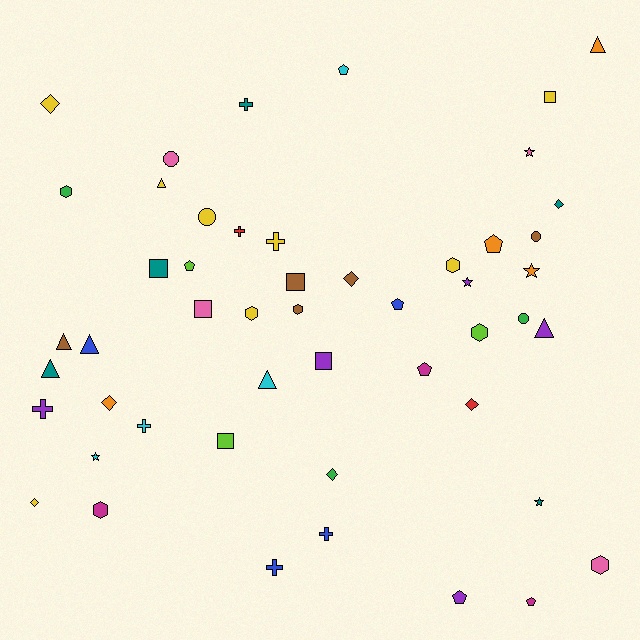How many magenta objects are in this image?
There are 3 magenta objects.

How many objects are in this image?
There are 50 objects.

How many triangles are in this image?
There are 7 triangles.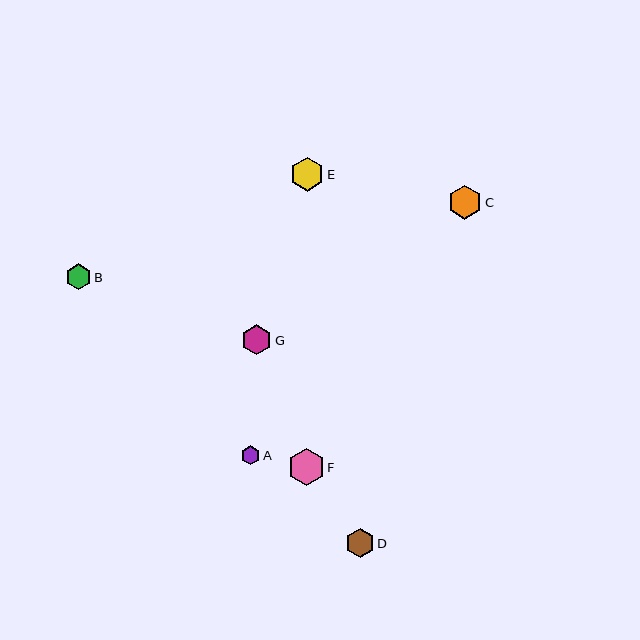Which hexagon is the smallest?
Hexagon A is the smallest with a size of approximately 19 pixels.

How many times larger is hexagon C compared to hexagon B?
Hexagon C is approximately 1.3 times the size of hexagon B.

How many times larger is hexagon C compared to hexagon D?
Hexagon C is approximately 1.2 times the size of hexagon D.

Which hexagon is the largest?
Hexagon F is the largest with a size of approximately 36 pixels.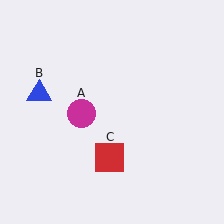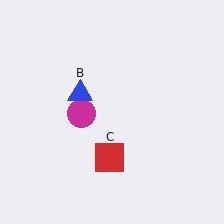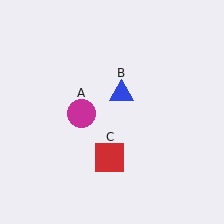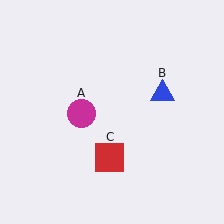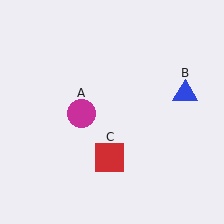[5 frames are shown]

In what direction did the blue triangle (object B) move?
The blue triangle (object B) moved right.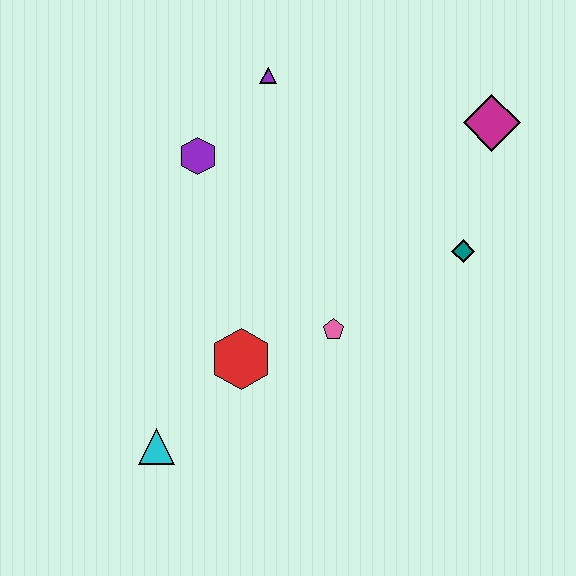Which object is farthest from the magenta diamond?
The cyan triangle is farthest from the magenta diamond.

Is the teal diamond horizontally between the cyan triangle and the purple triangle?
No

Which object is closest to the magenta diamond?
The teal diamond is closest to the magenta diamond.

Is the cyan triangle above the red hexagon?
No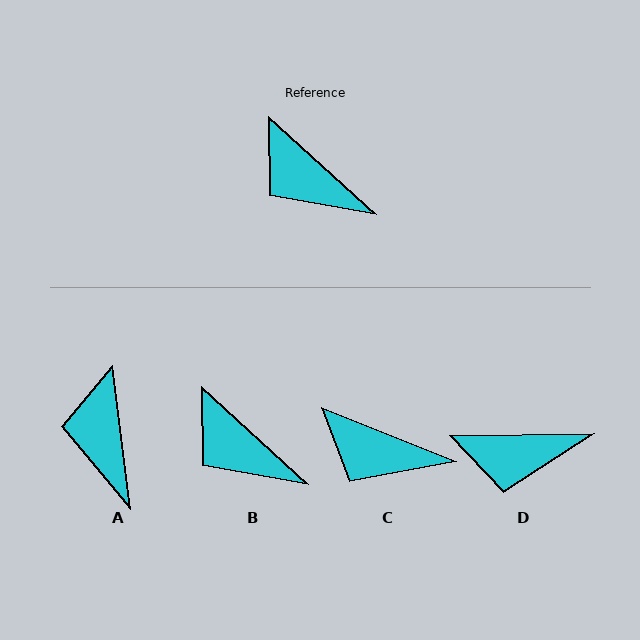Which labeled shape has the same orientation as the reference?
B.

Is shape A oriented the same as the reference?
No, it is off by about 40 degrees.